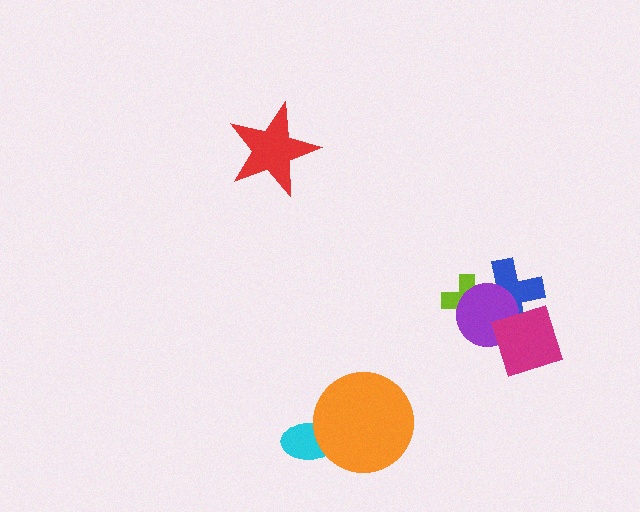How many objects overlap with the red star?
0 objects overlap with the red star.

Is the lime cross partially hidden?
Yes, it is partially covered by another shape.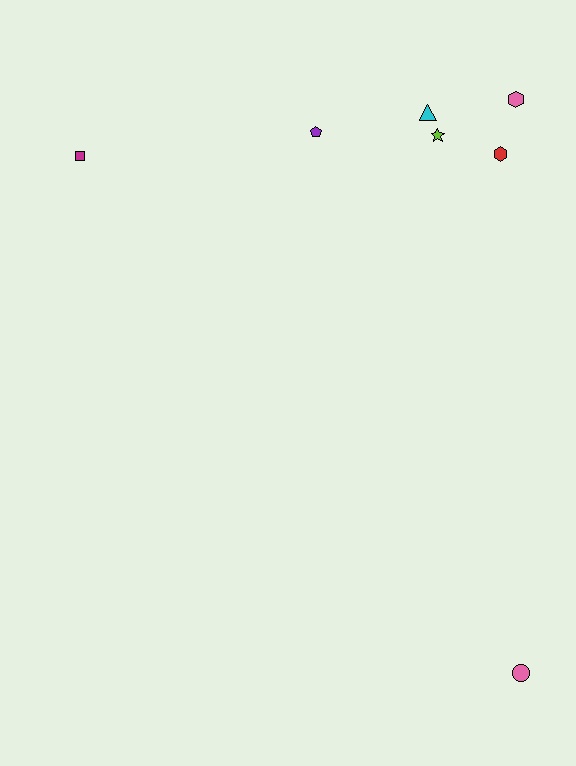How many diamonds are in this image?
There are no diamonds.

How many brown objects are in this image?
There are no brown objects.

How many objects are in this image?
There are 7 objects.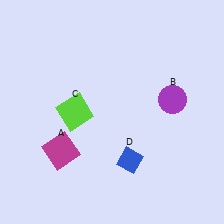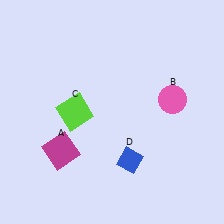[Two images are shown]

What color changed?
The circle (B) changed from purple in Image 1 to pink in Image 2.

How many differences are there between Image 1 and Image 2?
There is 1 difference between the two images.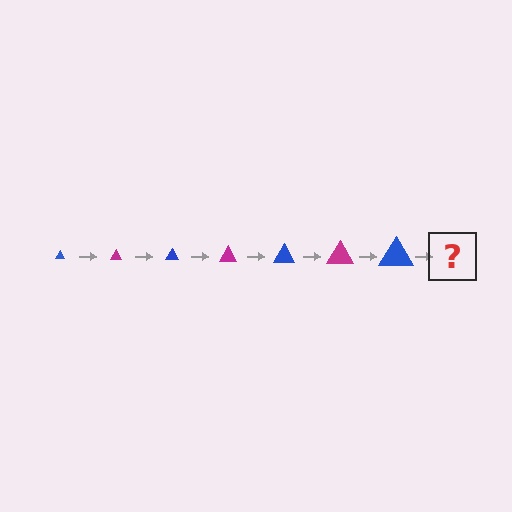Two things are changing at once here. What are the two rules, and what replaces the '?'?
The two rules are that the triangle grows larger each step and the color cycles through blue and magenta. The '?' should be a magenta triangle, larger than the previous one.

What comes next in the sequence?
The next element should be a magenta triangle, larger than the previous one.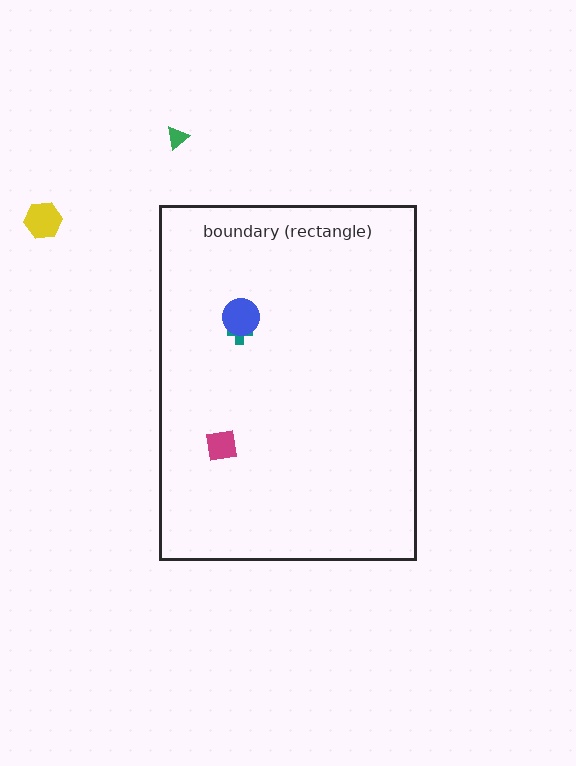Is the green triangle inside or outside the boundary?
Outside.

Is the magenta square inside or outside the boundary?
Inside.